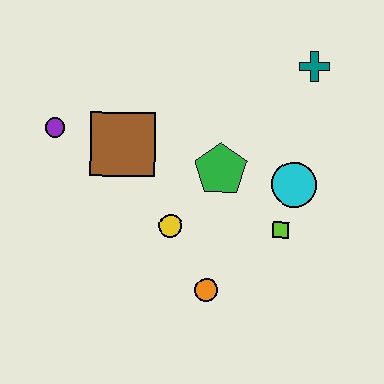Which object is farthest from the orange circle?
The teal cross is farthest from the orange circle.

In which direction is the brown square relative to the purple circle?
The brown square is to the right of the purple circle.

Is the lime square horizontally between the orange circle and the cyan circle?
Yes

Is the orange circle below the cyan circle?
Yes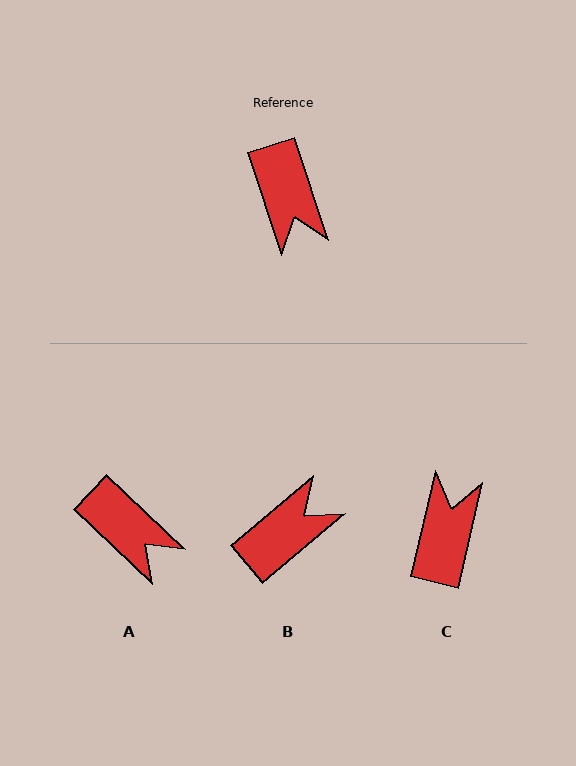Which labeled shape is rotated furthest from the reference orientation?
C, about 148 degrees away.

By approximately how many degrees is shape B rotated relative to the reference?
Approximately 112 degrees counter-clockwise.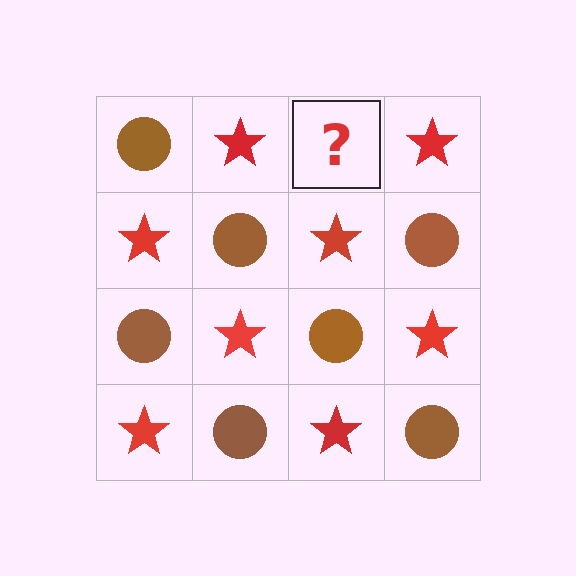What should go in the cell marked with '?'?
The missing cell should contain a brown circle.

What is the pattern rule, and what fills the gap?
The rule is that it alternates brown circle and red star in a checkerboard pattern. The gap should be filled with a brown circle.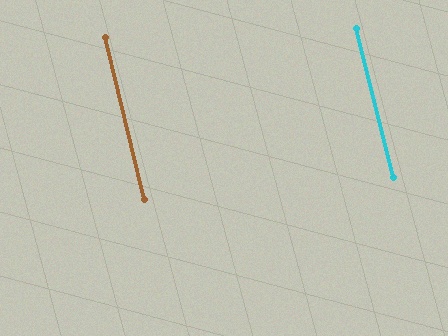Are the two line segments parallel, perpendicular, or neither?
Parallel — their directions differ by only 0.1°.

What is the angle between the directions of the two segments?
Approximately 0 degrees.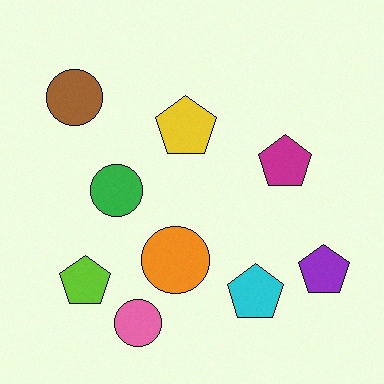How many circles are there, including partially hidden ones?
There are 4 circles.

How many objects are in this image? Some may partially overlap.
There are 9 objects.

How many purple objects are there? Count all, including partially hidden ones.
There is 1 purple object.